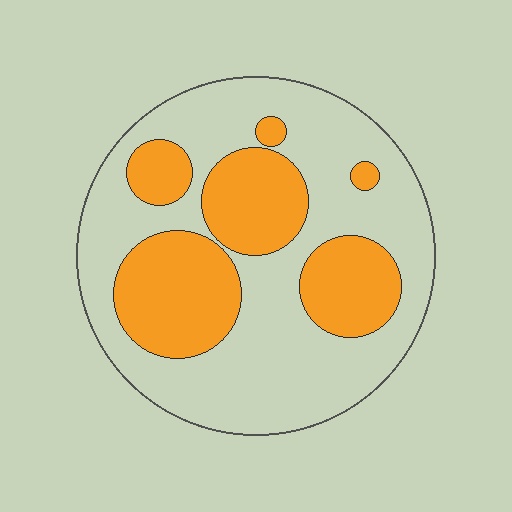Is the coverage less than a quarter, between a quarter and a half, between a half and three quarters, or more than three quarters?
Between a quarter and a half.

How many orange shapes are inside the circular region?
6.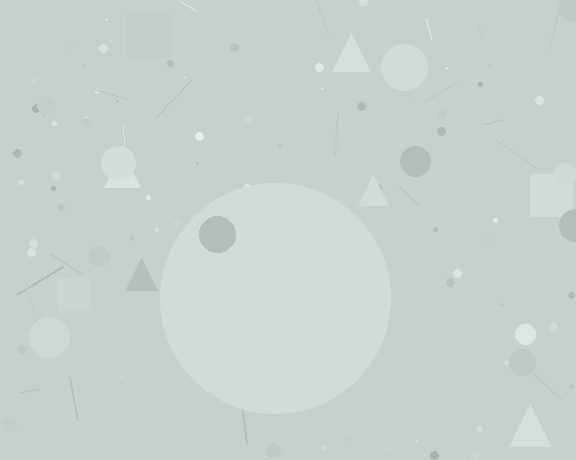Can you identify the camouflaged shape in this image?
The camouflaged shape is a circle.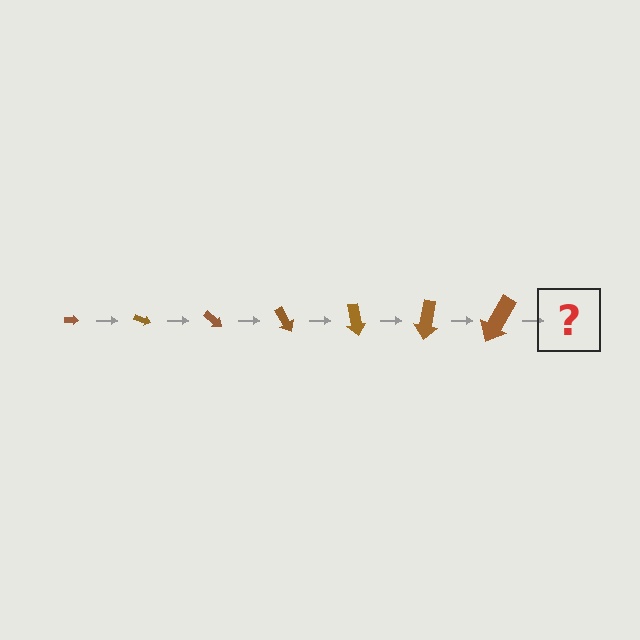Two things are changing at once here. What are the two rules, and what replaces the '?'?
The two rules are that the arrow grows larger each step and it rotates 20 degrees each step. The '?' should be an arrow, larger than the previous one and rotated 140 degrees from the start.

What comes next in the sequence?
The next element should be an arrow, larger than the previous one and rotated 140 degrees from the start.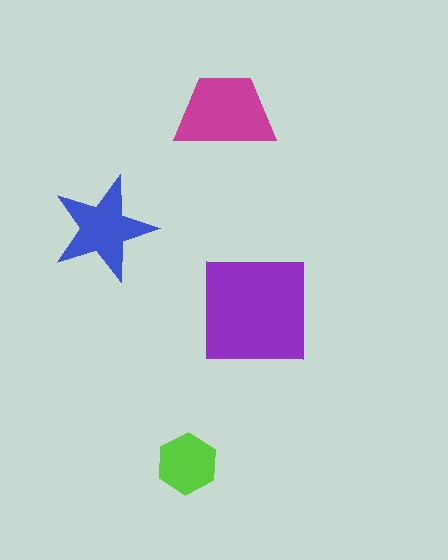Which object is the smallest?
The lime hexagon.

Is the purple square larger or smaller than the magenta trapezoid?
Larger.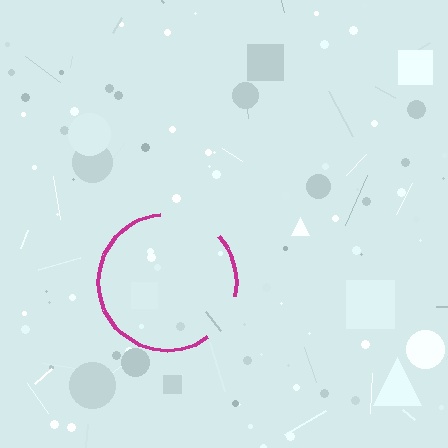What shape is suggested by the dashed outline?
The dashed outline suggests a circle.